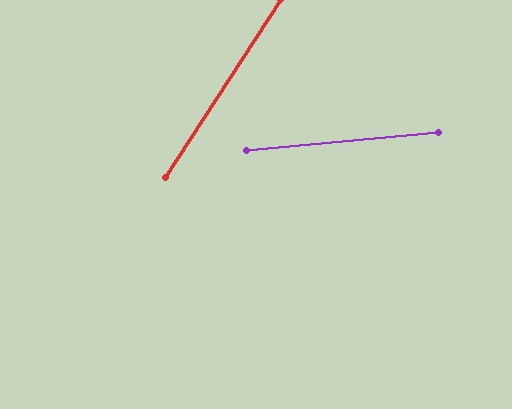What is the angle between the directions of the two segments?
Approximately 52 degrees.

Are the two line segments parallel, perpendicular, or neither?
Neither parallel nor perpendicular — they differ by about 52°.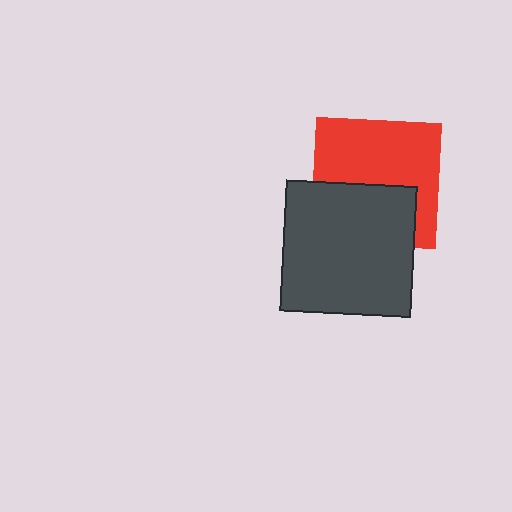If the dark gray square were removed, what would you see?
You would see the complete red square.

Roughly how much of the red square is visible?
About half of it is visible (roughly 59%).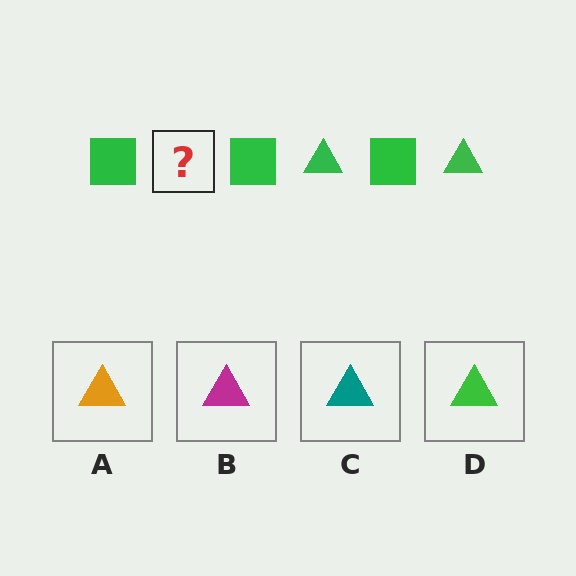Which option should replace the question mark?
Option D.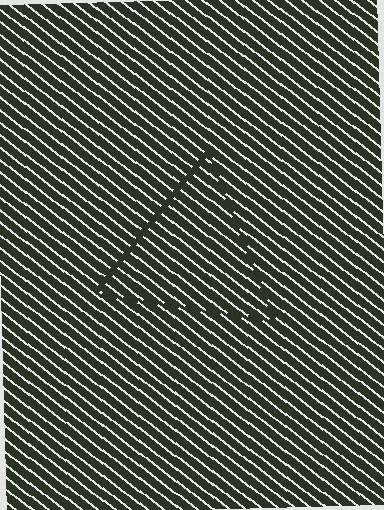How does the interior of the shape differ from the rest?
The interior of the shape contains the same grating, shifted by half a period — the contour is defined by the phase discontinuity where line-ends from the inner and outer gratings abut.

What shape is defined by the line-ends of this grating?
An illusory triangle. The interior of the shape contains the same grating, shifted by half a period — the contour is defined by the phase discontinuity where line-ends from the inner and outer gratings abut.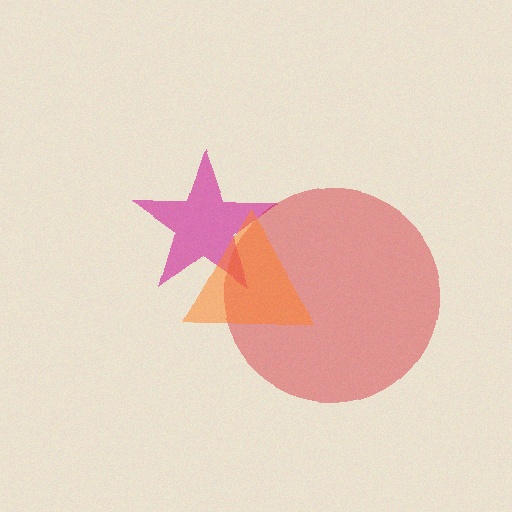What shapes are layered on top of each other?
The layered shapes are: a magenta star, a red circle, an orange triangle.